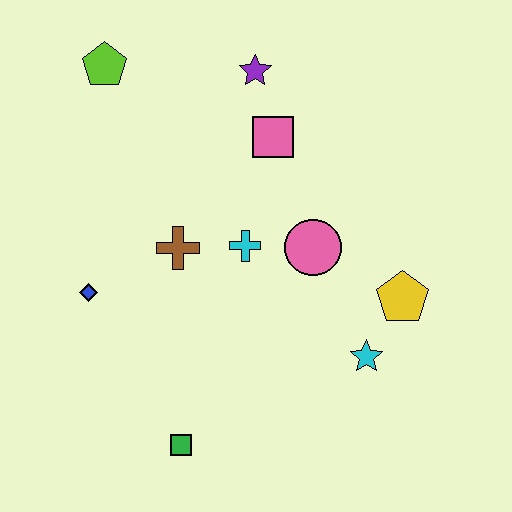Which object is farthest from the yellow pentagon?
The lime pentagon is farthest from the yellow pentagon.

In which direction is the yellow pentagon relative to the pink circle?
The yellow pentagon is to the right of the pink circle.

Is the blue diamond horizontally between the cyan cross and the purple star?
No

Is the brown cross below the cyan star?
No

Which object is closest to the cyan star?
The yellow pentagon is closest to the cyan star.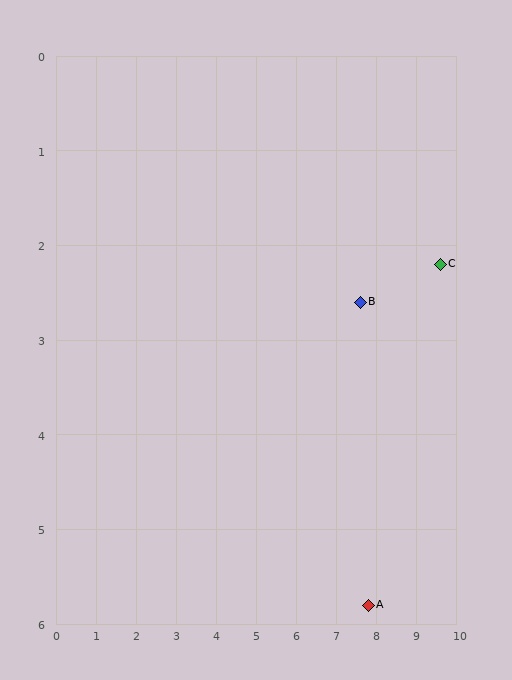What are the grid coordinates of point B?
Point B is at approximately (7.6, 2.6).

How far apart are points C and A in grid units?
Points C and A are about 4.0 grid units apart.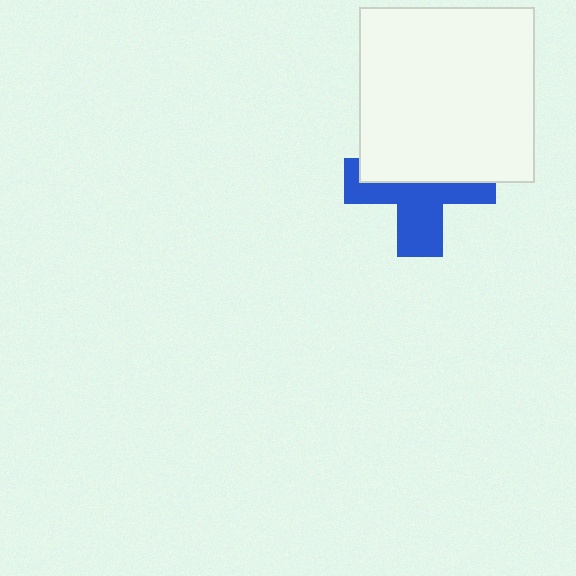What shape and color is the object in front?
The object in front is a white square.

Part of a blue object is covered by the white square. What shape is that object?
It is a cross.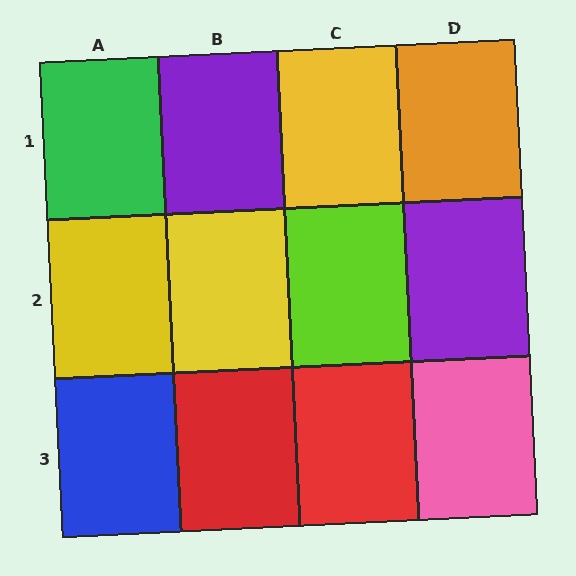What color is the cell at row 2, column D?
Purple.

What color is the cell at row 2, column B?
Yellow.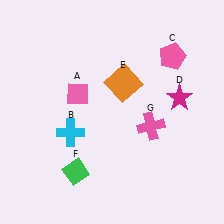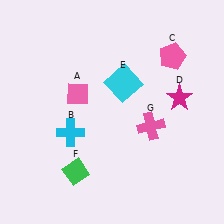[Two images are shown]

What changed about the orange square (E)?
In Image 1, E is orange. In Image 2, it changed to cyan.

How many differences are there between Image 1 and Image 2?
There is 1 difference between the two images.